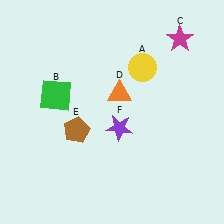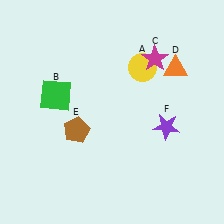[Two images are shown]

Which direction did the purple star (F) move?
The purple star (F) moved right.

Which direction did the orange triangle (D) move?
The orange triangle (D) moved right.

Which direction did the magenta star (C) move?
The magenta star (C) moved left.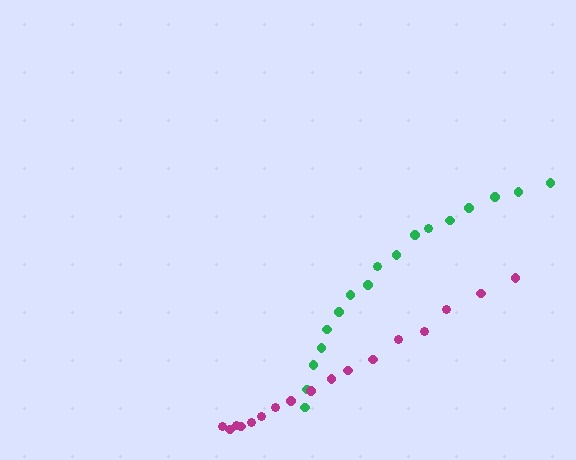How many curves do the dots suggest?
There are 2 distinct paths.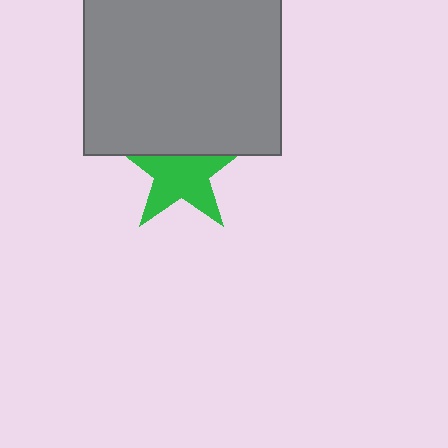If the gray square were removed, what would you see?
You would see the complete green star.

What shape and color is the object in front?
The object in front is a gray square.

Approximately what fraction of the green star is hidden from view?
Roughly 32% of the green star is hidden behind the gray square.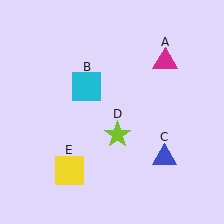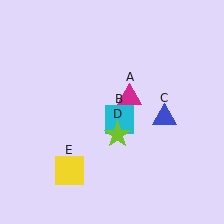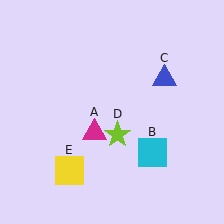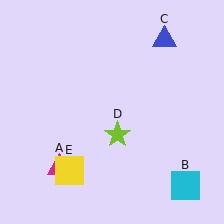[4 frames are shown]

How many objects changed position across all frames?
3 objects changed position: magenta triangle (object A), cyan square (object B), blue triangle (object C).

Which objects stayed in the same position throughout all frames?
Lime star (object D) and yellow square (object E) remained stationary.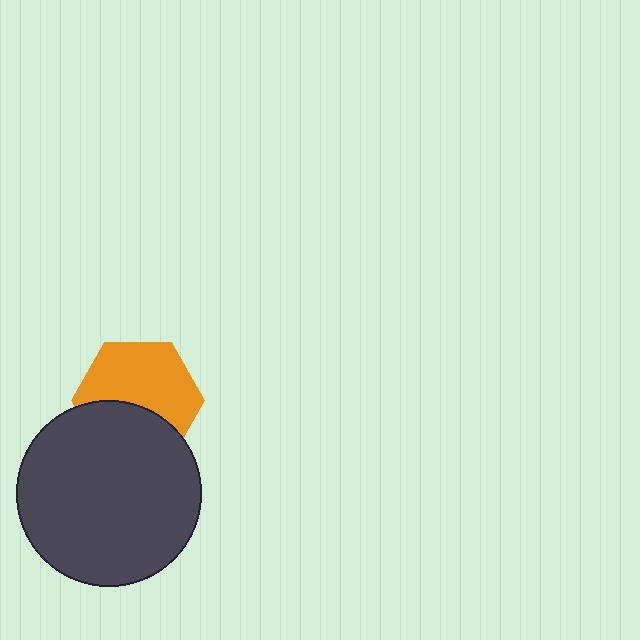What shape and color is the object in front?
The object in front is a dark gray circle.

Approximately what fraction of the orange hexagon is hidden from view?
Roughly 39% of the orange hexagon is hidden behind the dark gray circle.